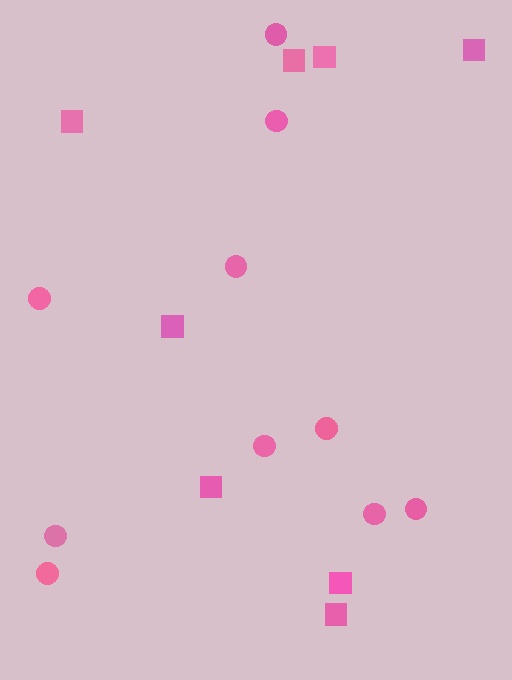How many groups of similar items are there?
There are 2 groups: one group of squares (8) and one group of circles (10).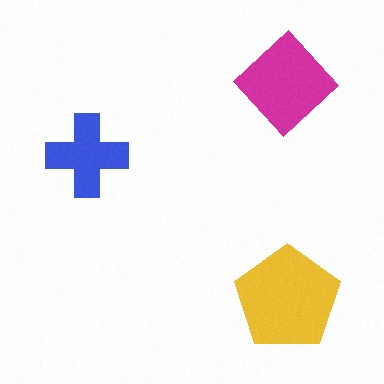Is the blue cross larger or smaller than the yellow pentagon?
Smaller.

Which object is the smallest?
The blue cross.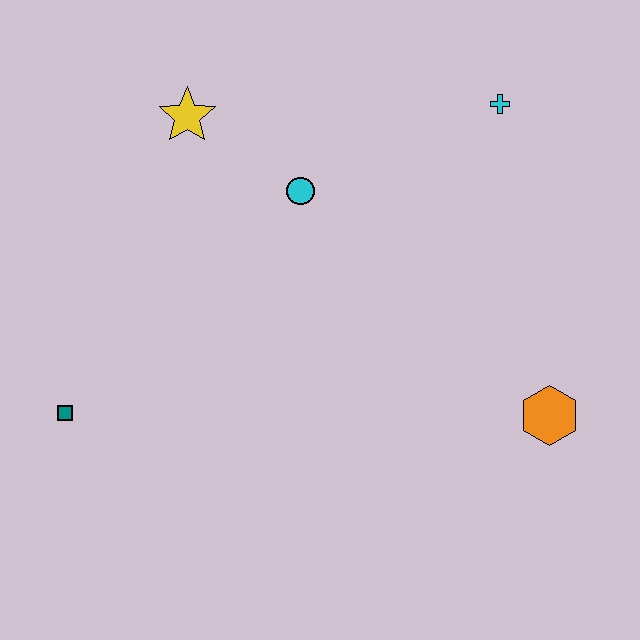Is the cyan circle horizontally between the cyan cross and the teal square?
Yes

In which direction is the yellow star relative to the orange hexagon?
The yellow star is to the left of the orange hexagon.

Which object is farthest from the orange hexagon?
The teal square is farthest from the orange hexagon.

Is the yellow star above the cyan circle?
Yes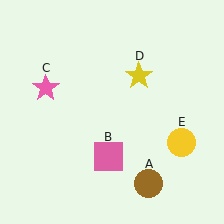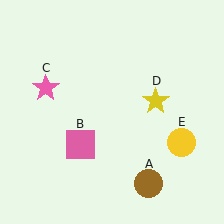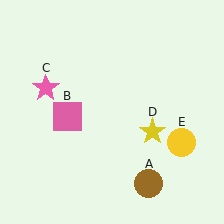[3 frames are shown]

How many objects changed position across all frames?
2 objects changed position: pink square (object B), yellow star (object D).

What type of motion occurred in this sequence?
The pink square (object B), yellow star (object D) rotated clockwise around the center of the scene.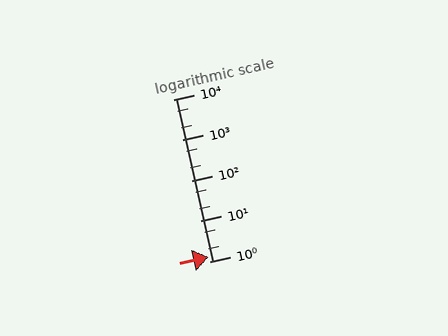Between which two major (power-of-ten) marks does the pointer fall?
The pointer is between 1 and 10.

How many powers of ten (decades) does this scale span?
The scale spans 4 decades, from 1 to 10000.